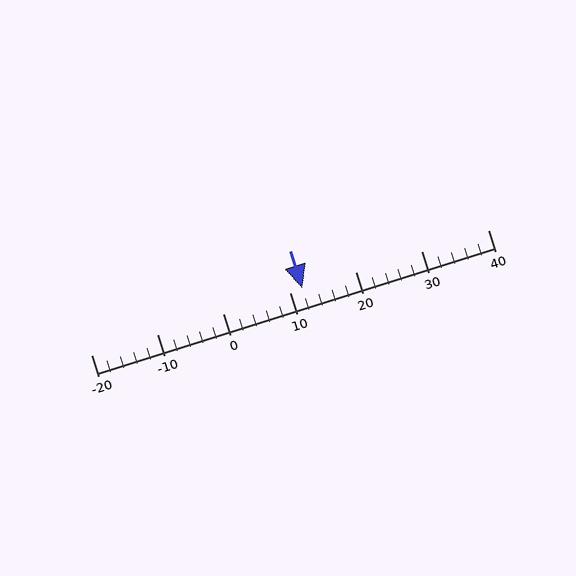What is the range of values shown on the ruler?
The ruler shows values from -20 to 40.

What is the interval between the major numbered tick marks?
The major tick marks are spaced 10 units apart.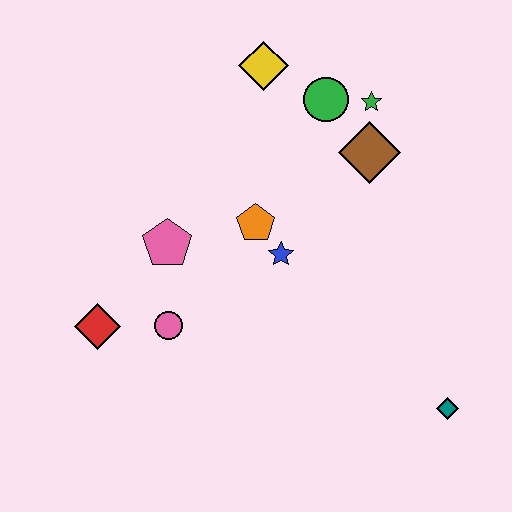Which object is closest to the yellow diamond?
The green circle is closest to the yellow diamond.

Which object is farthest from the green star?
The red diamond is farthest from the green star.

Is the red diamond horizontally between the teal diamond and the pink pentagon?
No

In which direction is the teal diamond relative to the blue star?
The teal diamond is to the right of the blue star.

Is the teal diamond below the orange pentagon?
Yes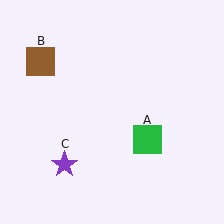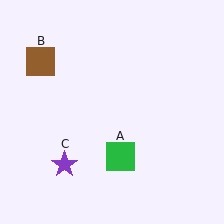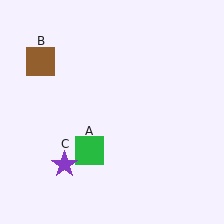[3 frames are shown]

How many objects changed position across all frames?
1 object changed position: green square (object A).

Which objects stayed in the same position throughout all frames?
Brown square (object B) and purple star (object C) remained stationary.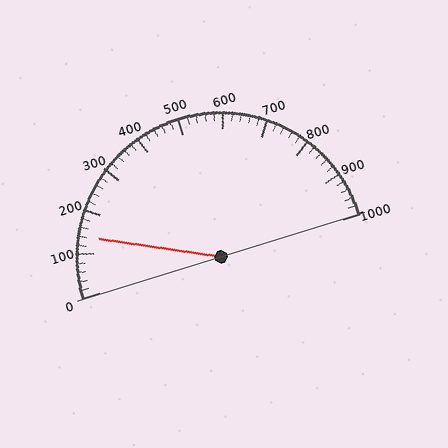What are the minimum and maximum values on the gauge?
The gauge ranges from 0 to 1000.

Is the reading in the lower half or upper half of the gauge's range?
The reading is in the lower half of the range (0 to 1000).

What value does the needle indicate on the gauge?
The needle indicates approximately 140.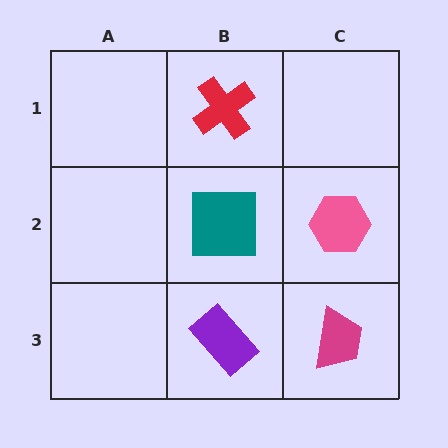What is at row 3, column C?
A magenta trapezoid.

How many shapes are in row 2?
2 shapes.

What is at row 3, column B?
A purple rectangle.